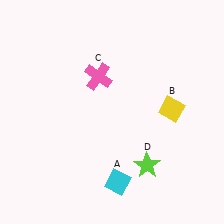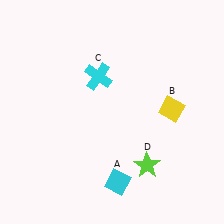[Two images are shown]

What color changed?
The cross (C) changed from pink in Image 1 to cyan in Image 2.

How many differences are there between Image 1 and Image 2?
There is 1 difference between the two images.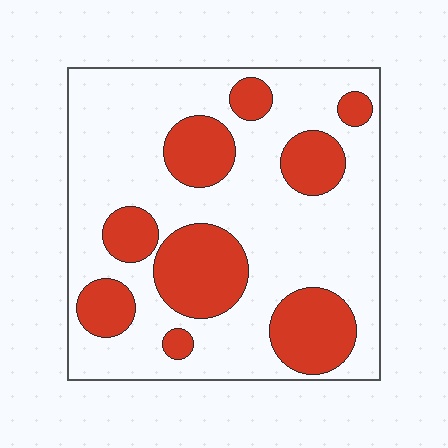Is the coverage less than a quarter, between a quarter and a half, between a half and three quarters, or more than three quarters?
Between a quarter and a half.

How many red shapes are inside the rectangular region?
9.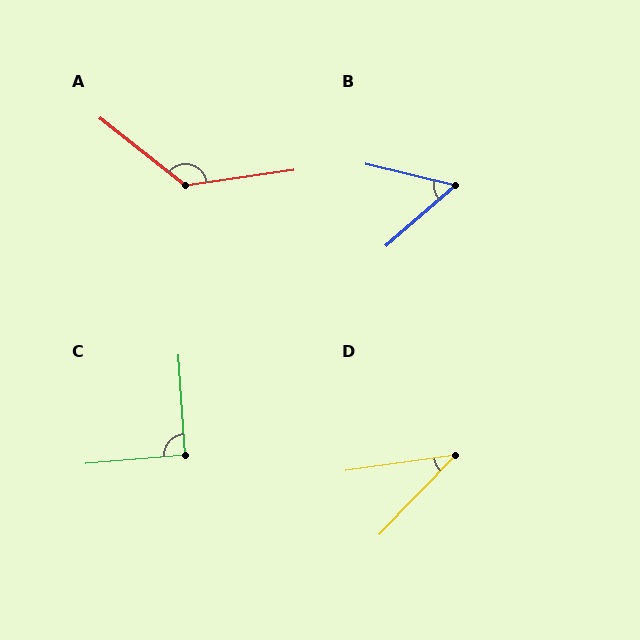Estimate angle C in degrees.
Approximately 91 degrees.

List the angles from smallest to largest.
D (38°), B (54°), C (91°), A (134°).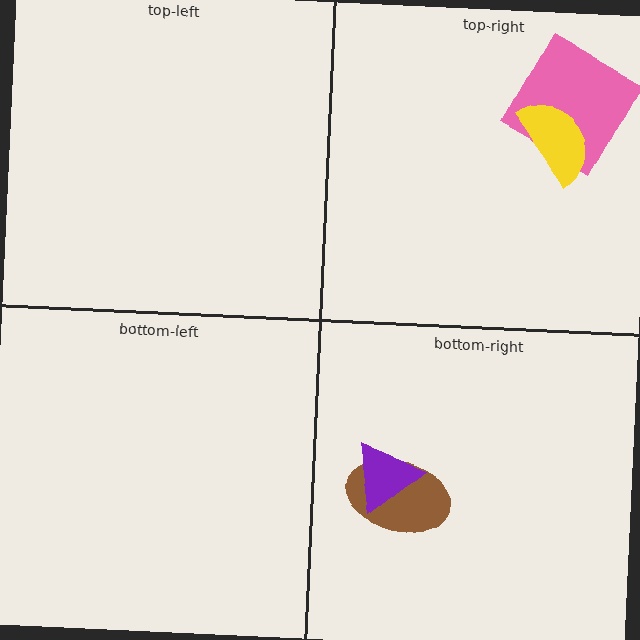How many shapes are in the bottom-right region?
2.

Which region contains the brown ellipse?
The bottom-right region.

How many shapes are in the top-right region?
2.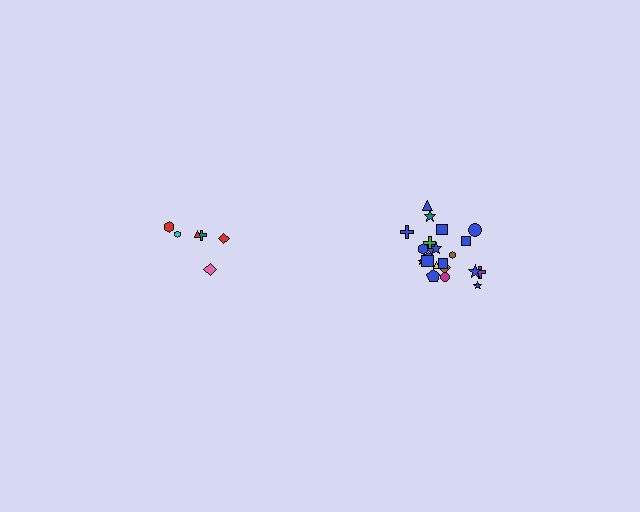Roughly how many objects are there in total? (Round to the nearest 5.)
Roughly 30 objects in total.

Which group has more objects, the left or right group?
The right group.